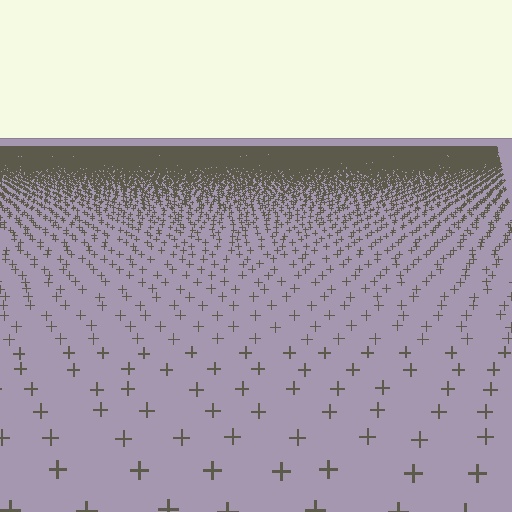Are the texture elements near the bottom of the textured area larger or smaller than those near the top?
Larger. Near the bottom, elements are closer to the viewer and appear at a bigger on-screen size.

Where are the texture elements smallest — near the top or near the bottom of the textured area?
Near the top.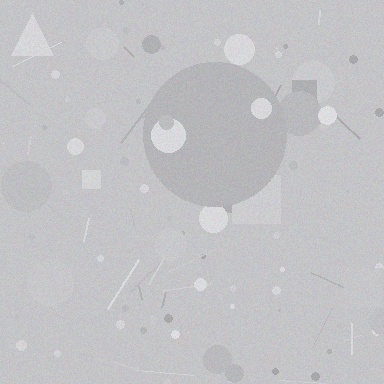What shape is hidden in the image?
A circle is hidden in the image.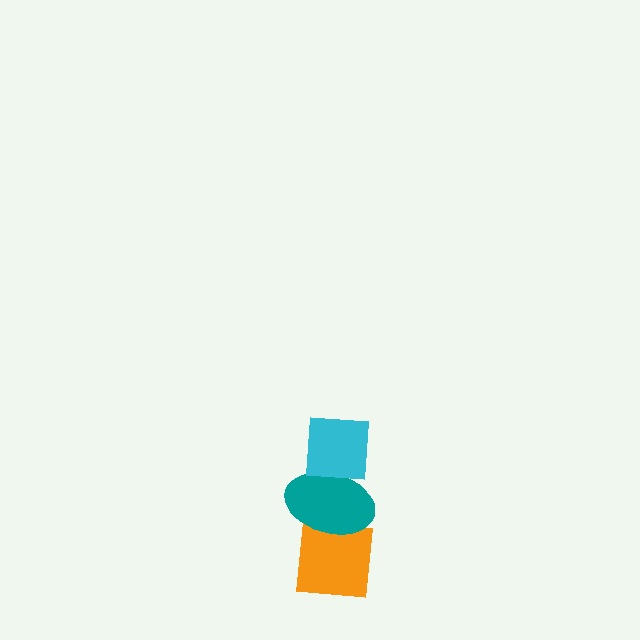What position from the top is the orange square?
The orange square is 3rd from the top.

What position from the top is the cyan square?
The cyan square is 1st from the top.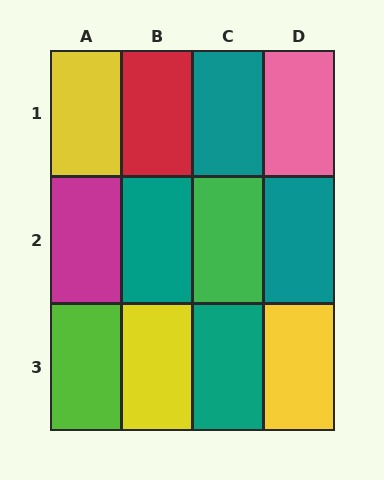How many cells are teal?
4 cells are teal.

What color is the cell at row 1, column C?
Teal.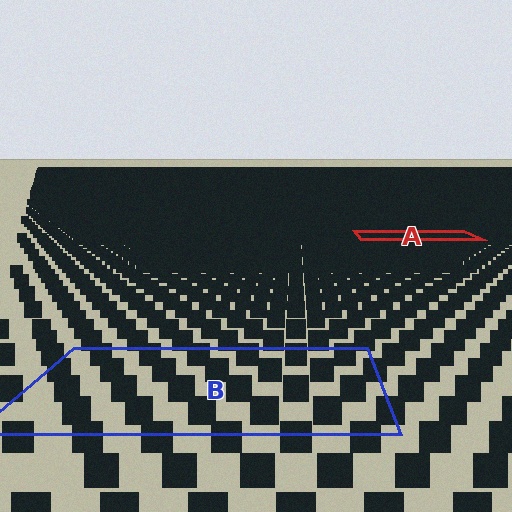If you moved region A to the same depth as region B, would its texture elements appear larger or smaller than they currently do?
They would appear larger. At a closer depth, the same texture elements are projected at a bigger on-screen size.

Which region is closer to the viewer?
Region B is closer. The texture elements there are larger and more spread out.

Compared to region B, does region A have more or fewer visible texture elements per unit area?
Region A has more texture elements per unit area — they are packed more densely because it is farther away.